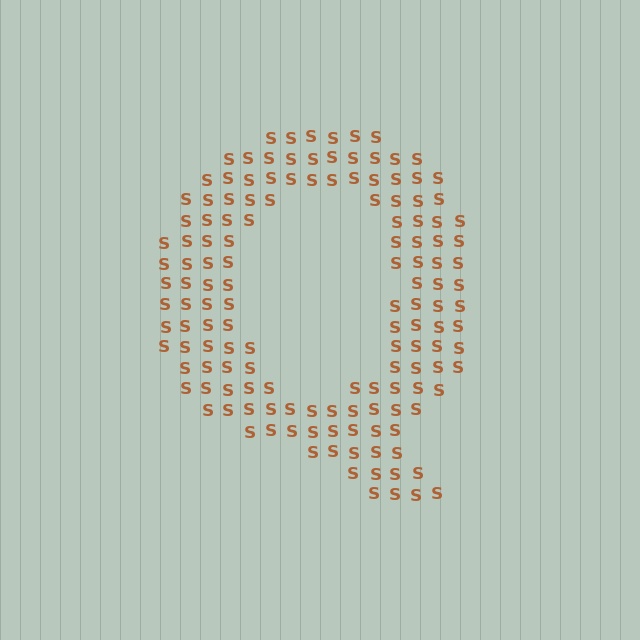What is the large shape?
The large shape is the letter Q.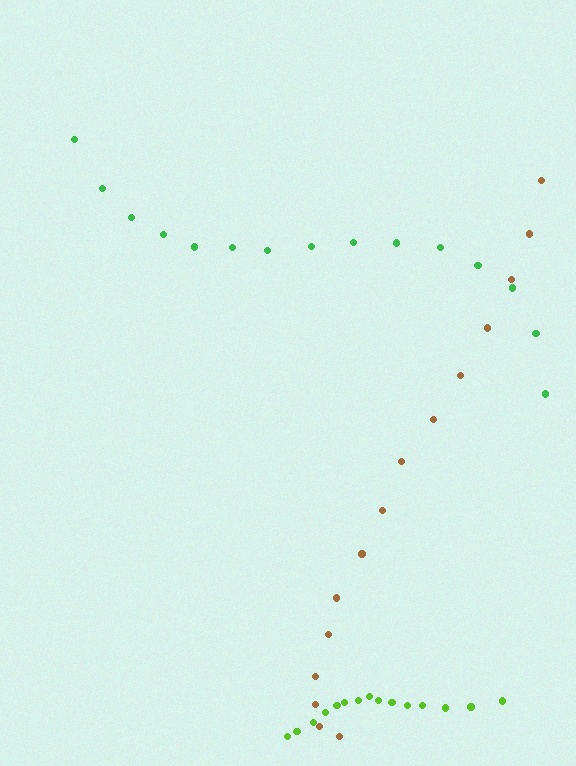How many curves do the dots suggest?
There are 3 distinct paths.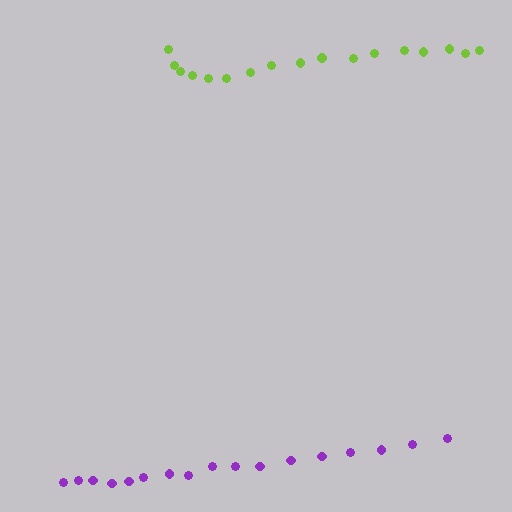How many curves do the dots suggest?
There are 2 distinct paths.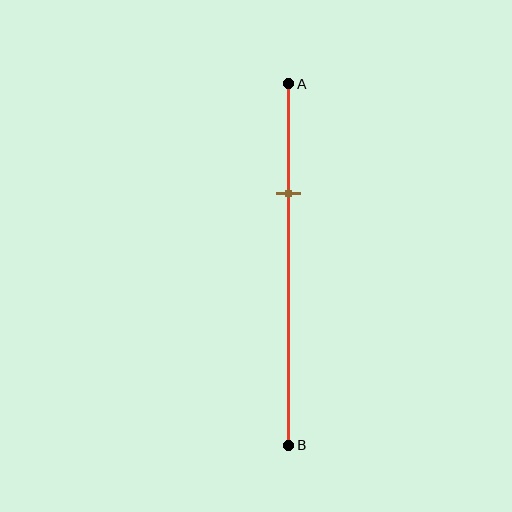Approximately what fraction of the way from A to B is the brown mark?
The brown mark is approximately 30% of the way from A to B.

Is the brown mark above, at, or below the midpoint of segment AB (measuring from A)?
The brown mark is above the midpoint of segment AB.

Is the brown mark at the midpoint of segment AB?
No, the mark is at about 30% from A, not at the 50% midpoint.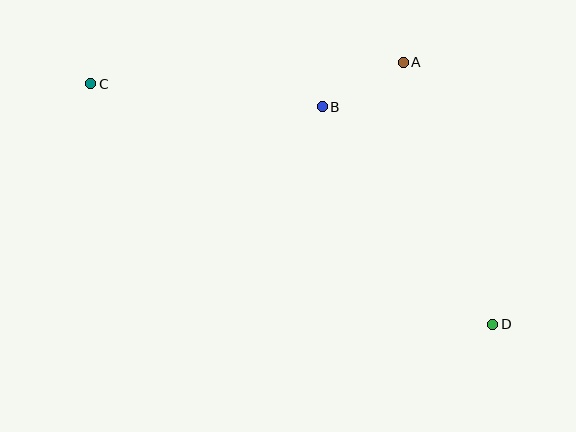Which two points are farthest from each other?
Points C and D are farthest from each other.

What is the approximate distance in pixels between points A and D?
The distance between A and D is approximately 277 pixels.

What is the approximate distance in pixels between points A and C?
The distance between A and C is approximately 313 pixels.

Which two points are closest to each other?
Points A and B are closest to each other.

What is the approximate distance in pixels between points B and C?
The distance between B and C is approximately 232 pixels.